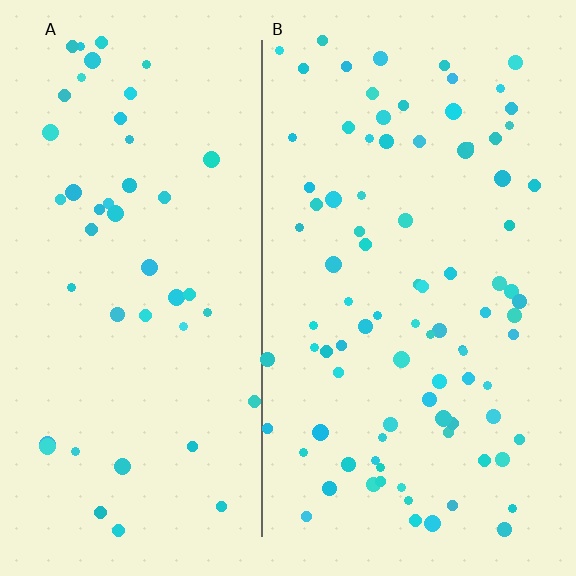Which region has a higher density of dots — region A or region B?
B (the right).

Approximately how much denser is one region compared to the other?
Approximately 1.9× — region B over region A.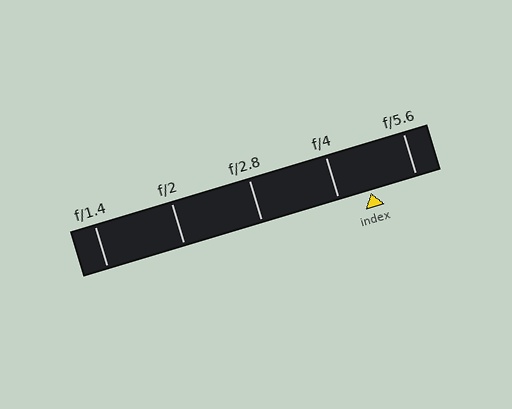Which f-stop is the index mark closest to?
The index mark is closest to f/4.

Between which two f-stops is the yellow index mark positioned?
The index mark is between f/4 and f/5.6.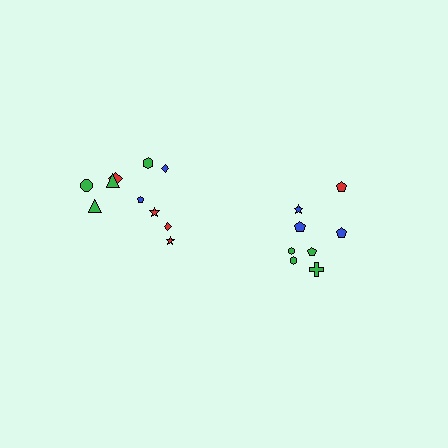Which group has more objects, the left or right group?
The left group.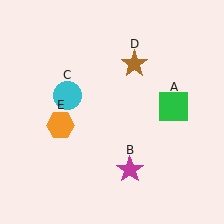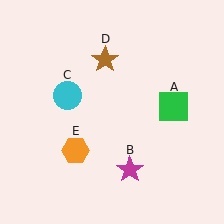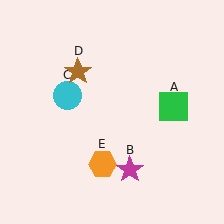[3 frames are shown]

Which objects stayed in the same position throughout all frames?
Green square (object A) and magenta star (object B) and cyan circle (object C) remained stationary.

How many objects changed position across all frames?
2 objects changed position: brown star (object D), orange hexagon (object E).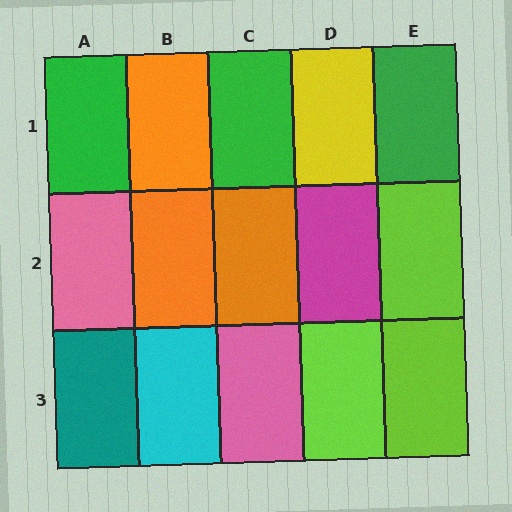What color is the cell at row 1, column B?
Orange.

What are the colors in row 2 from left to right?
Pink, orange, orange, magenta, lime.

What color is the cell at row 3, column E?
Lime.